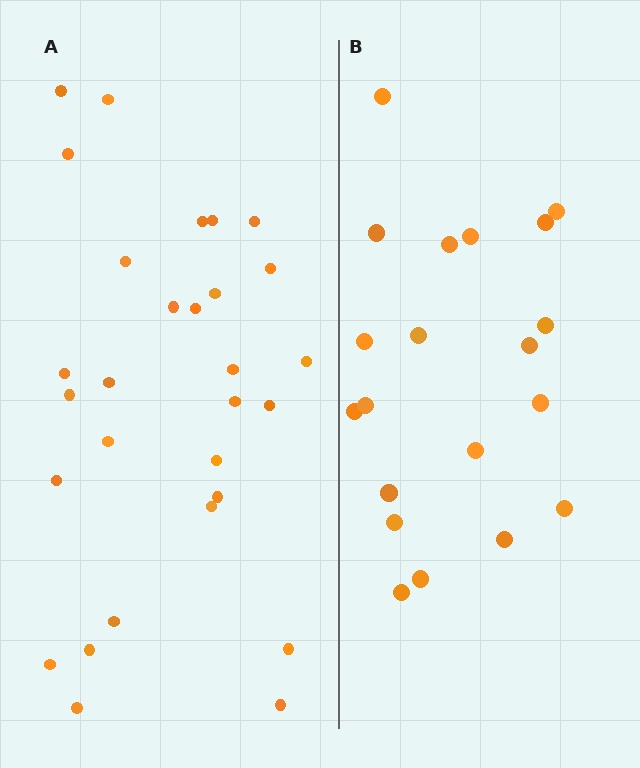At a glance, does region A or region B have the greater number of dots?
Region A (the left region) has more dots.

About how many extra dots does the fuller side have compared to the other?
Region A has roughly 8 or so more dots than region B.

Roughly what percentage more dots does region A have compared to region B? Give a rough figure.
About 45% more.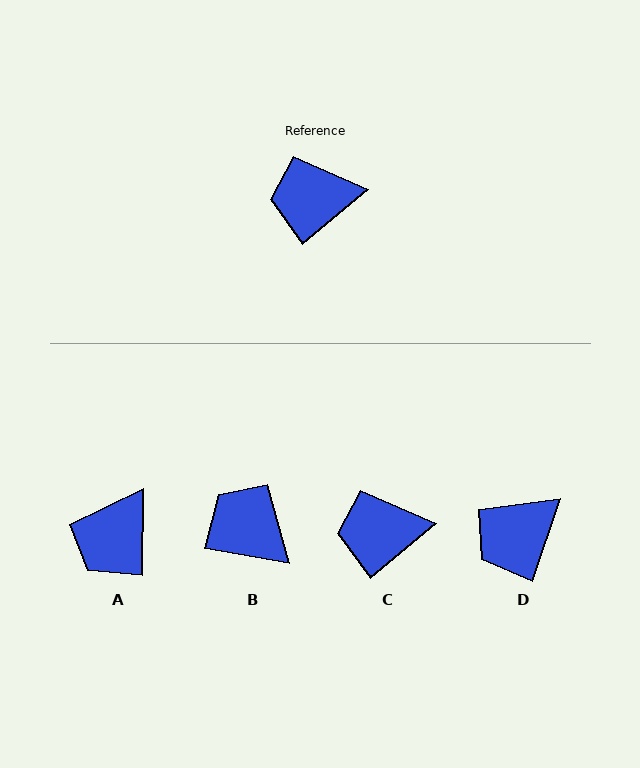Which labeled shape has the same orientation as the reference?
C.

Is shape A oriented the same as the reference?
No, it is off by about 49 degrees.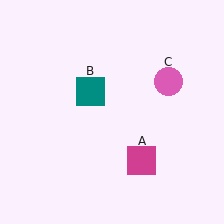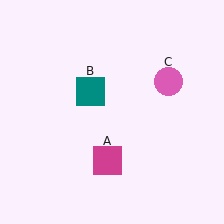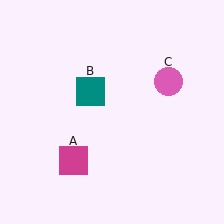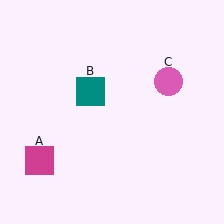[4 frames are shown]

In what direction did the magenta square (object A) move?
The magenta square (object A) moved left.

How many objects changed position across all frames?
1 object changed position: magenta square (object A).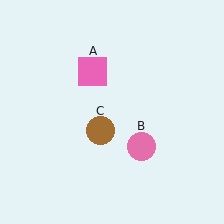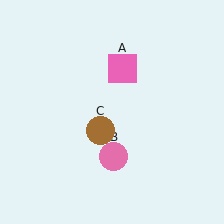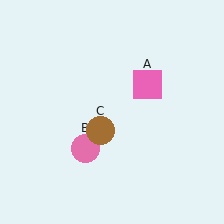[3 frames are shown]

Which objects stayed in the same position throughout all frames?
Brown circle (object C) remained stationary.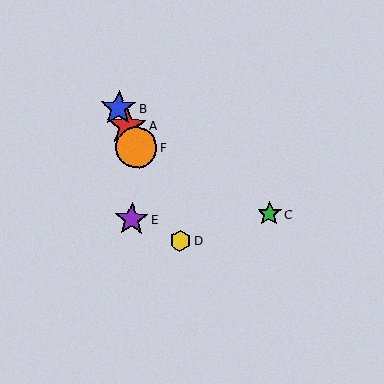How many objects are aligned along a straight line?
4 objects (A, B, D, F) are aligned along a straight line.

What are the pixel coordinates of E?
Object E is at (132, 219).